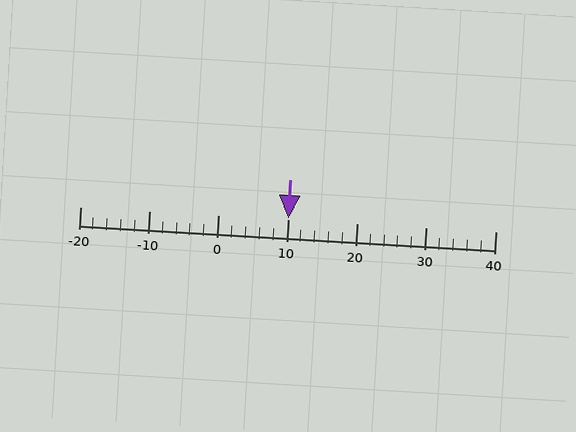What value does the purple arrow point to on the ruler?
The purple arrow points to approximately 10.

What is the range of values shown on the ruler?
The ruler shows values from -20 to 40.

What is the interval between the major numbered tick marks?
The major tick marks are spaced 10 units apart.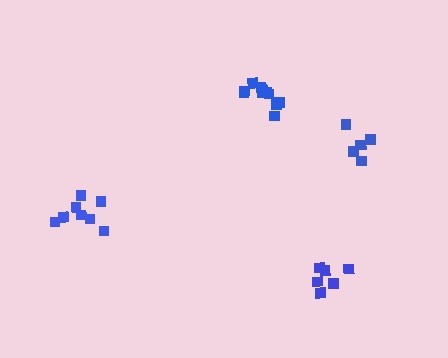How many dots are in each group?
Group 1: 6 dots, Group 2: 5 dots, Group 3: 11 dots, Group 4: 8 dots (30 total).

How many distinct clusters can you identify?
There are 4 distinct clusters.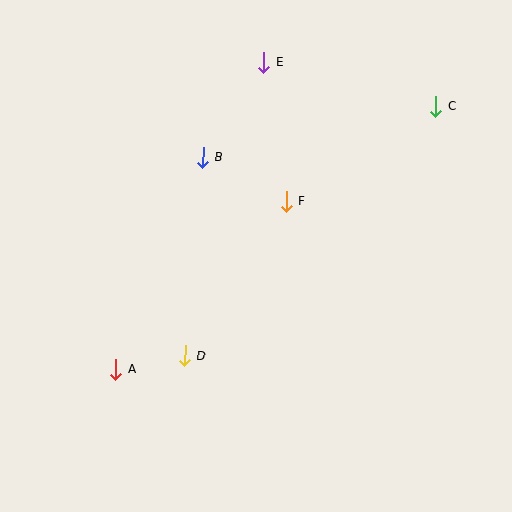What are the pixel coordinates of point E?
Point E is at (264, 62).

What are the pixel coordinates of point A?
Point A is at (116, 370).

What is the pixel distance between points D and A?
The distance between D and A is 70 pixels.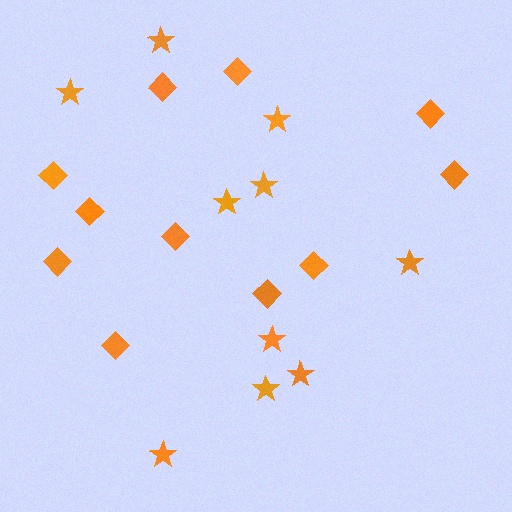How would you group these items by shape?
There are 2 groups: one group of diamonds (11) and one group of stars (10).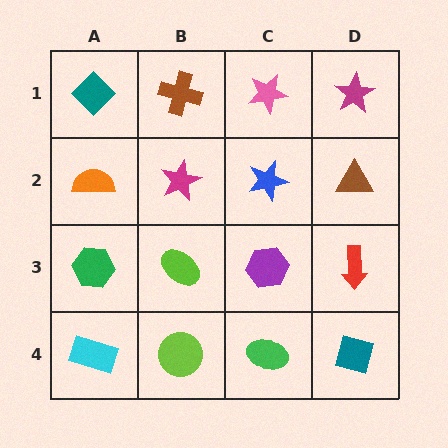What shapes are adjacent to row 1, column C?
A blue star (row 2, column C), a brown cross (row 1, column B), a magenta star (row 1, column D).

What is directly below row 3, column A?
A cyan rectangle.